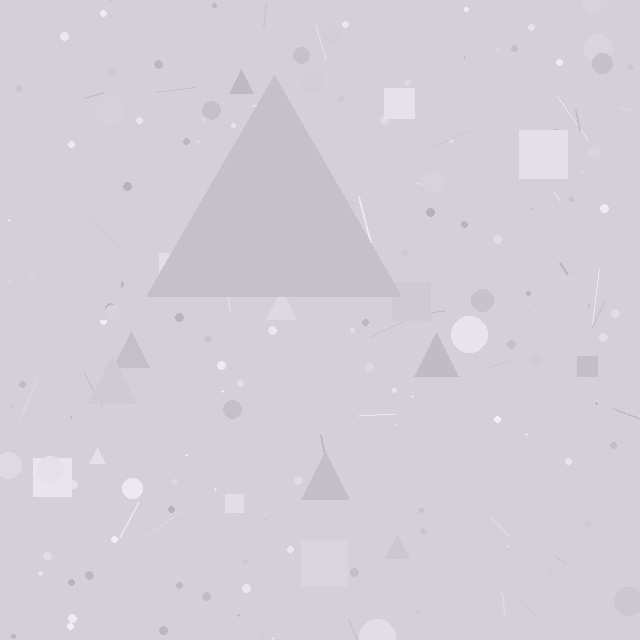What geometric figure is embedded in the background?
A triangle is embedded in the background.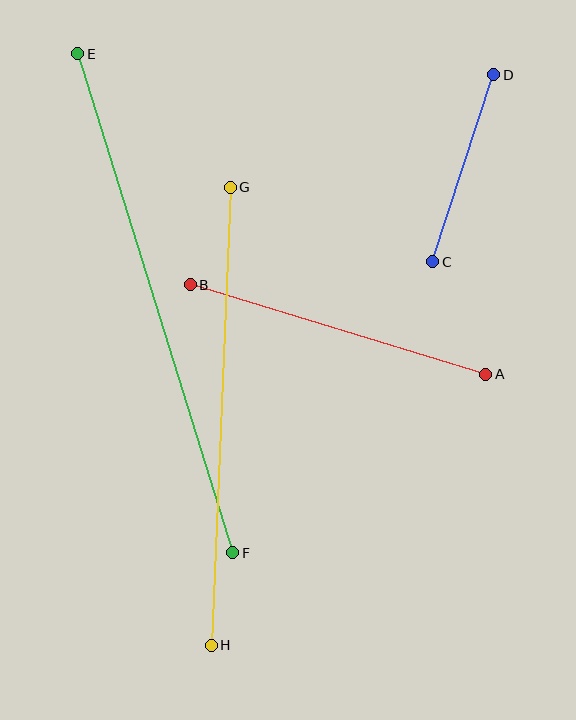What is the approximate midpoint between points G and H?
The midpoint is at approximately (221, 416) pixels.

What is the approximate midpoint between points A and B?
The midpoint is at approximately (338, 329) pixels.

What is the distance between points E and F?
The distance is approximately 522 pixels.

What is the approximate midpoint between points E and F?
The midpoint is at approximately (155, 303) pixels.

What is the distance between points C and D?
The distance is approximately 197 pixels.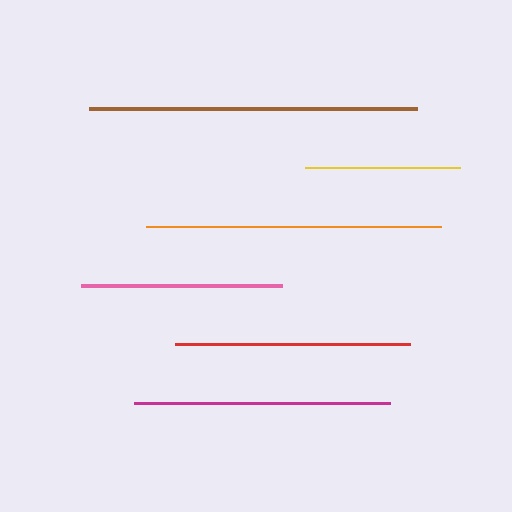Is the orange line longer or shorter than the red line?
The orange line is longer than the red line.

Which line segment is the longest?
The brown line is the longest at approximately 329 pixels.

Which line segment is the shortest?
The yellow line is the shortest at approximately 155 pixels.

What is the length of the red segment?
The red segment is approximately 235 pixels long.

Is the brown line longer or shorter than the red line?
The brown line is longer than the red line.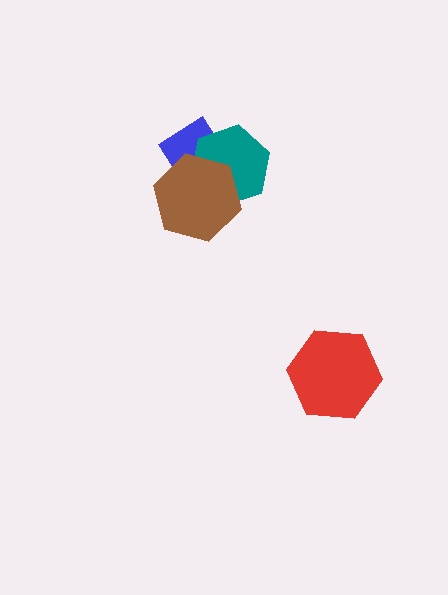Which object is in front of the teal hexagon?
The brown hexagon is in front of the teal hexagon.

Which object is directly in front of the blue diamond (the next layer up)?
The teal hexagon is directly in front of the blue diamond.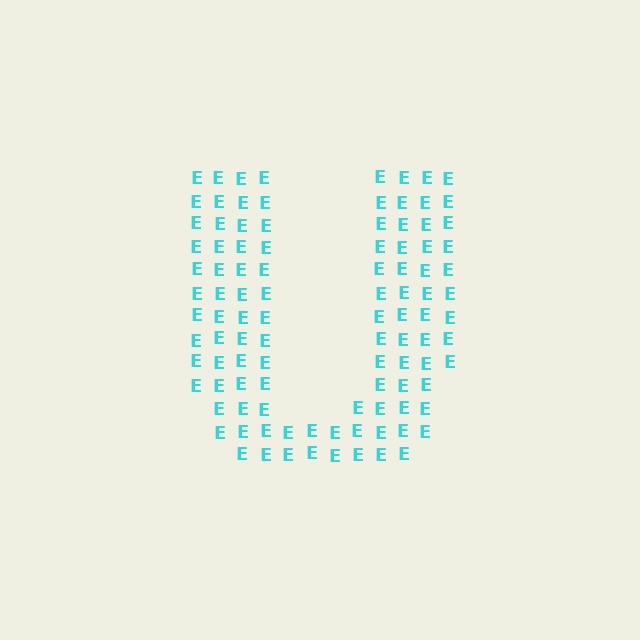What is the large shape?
The large shape is the letter U.